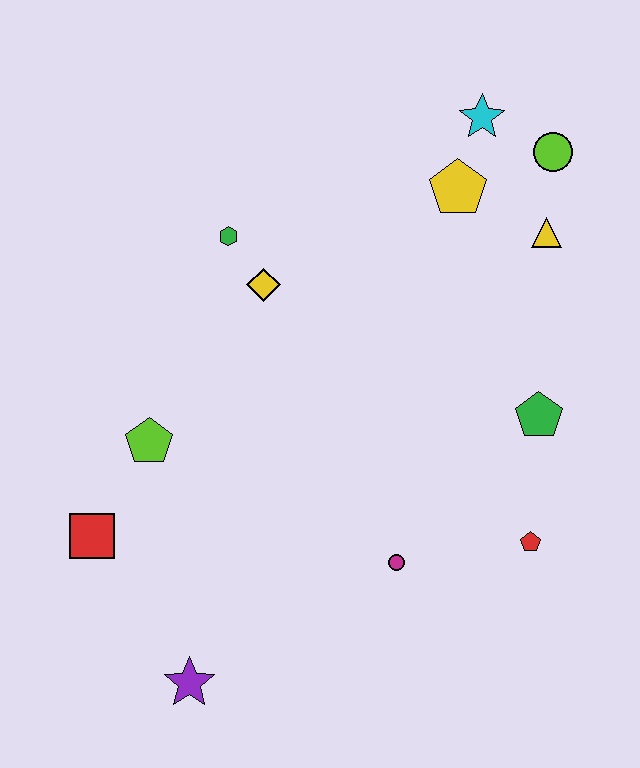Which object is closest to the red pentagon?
The green pentagon is closest to the red pentagon.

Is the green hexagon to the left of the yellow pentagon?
Yes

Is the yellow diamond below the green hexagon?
Yes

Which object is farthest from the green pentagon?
The red square is farthest from the green pentagon.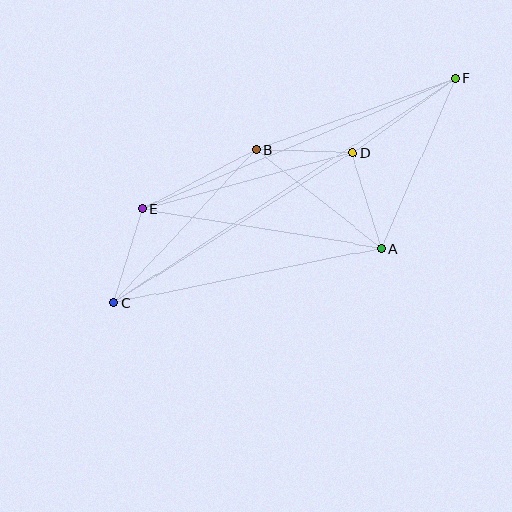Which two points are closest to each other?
Points B and D are closest to each other.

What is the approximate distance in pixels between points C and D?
The distance between C and D is approximately 282 pixels.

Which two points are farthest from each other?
Points C and F are farthest from each other.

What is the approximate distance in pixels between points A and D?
The distance between A and D is approximately 100 pixels.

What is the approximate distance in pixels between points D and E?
The distance between D and E is approximately 217 pixels.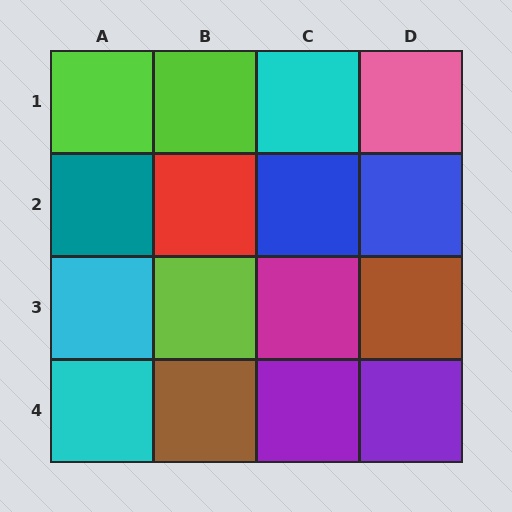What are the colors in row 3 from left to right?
Cyan, lime, magenta, brown.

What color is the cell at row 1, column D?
Pink.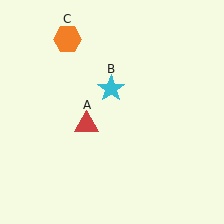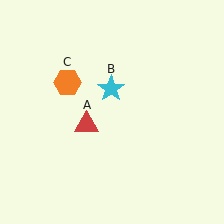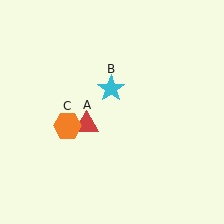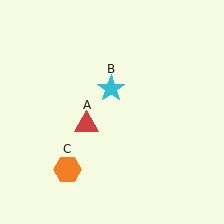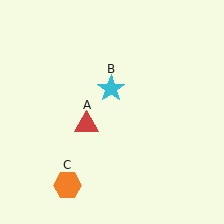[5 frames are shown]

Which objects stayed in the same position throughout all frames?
Red triangle (object A) and cyan star (object B) remained stationary.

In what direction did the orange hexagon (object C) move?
The orange hexagon (object C) moved down.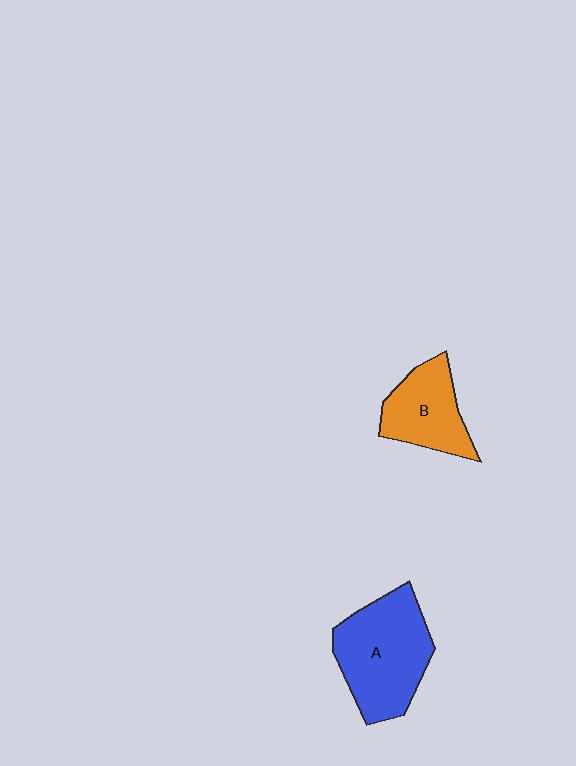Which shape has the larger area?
Shape A (blue).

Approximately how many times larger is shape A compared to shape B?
Approximately 1.5 times.